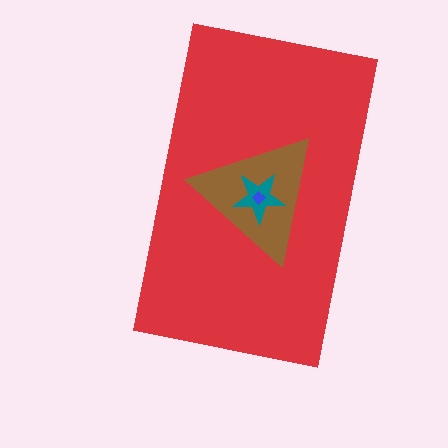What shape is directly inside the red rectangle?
The brown triangle.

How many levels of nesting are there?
4.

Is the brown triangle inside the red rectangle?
Yes.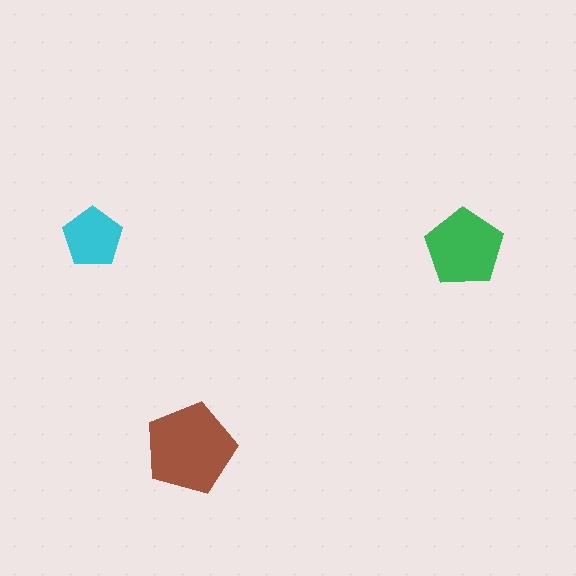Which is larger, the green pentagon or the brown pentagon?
The brown one.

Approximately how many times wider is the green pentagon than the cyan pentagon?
About 1.5 times wider.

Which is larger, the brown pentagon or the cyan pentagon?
The brown one.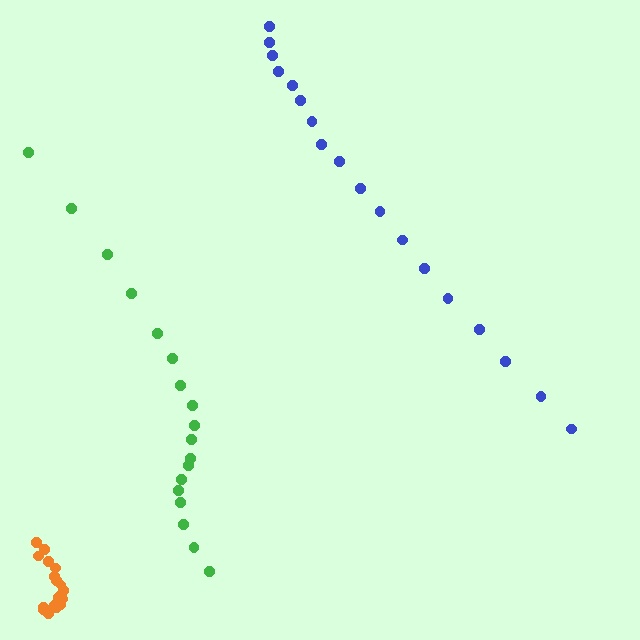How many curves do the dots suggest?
There are 3 distinct paths.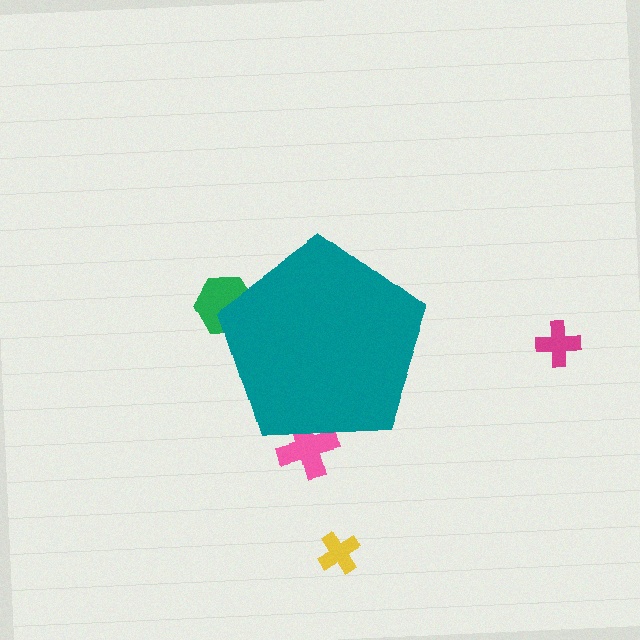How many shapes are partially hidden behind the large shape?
2 shapes are partially hidden.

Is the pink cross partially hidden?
Yes, the pink cross is partially hidden behind the teal pentagon.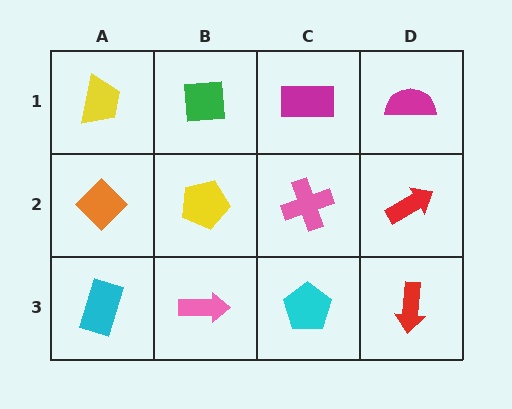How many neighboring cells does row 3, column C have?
3.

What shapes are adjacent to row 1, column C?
A pink cross (row 2, column C), a green square (row 1, column B), a magenta semicircle (row 1, column D).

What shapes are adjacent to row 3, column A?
An orange diamond (row 2, column A), a pink arrow (row 3, column B).